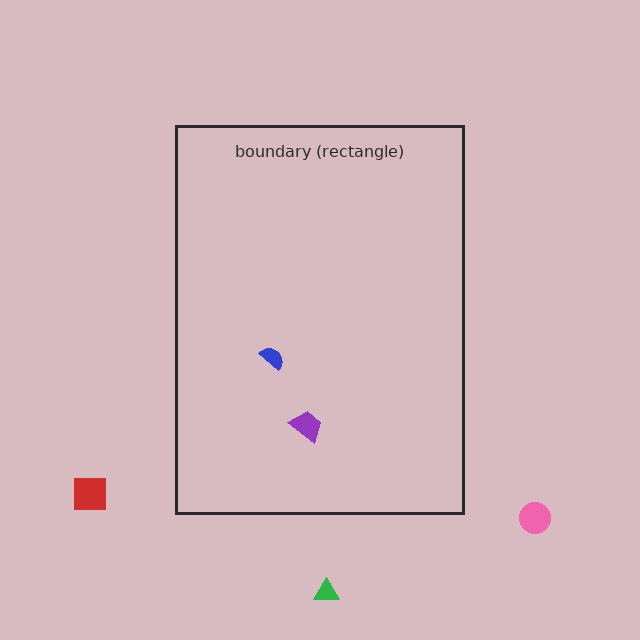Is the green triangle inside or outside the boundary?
Outside.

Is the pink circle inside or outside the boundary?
Outside.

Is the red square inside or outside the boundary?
Outside.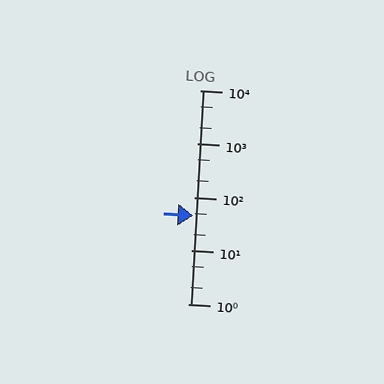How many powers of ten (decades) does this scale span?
The scale spans 4 decades, from 1 to 10000.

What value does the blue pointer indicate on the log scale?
The pointer indicates approximately 45.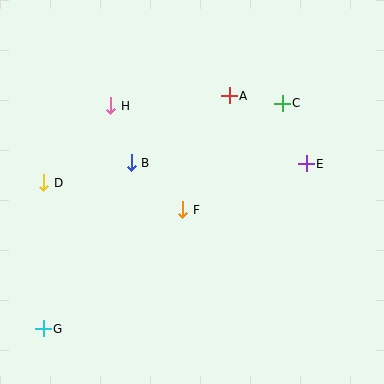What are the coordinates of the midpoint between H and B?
The midpoint between H and B is at (121, 134).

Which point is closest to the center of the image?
Point F at (183, 210) is closest to the center.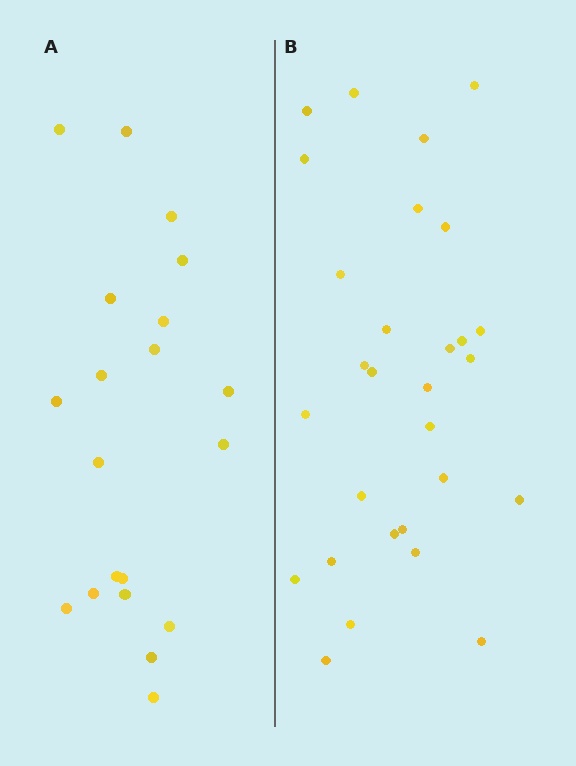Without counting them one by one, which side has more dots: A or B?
Region B (the right region) has more dots.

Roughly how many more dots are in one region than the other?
Region B has roughly 8 or so more dots than region A.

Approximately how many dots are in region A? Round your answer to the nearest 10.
About 20 dots.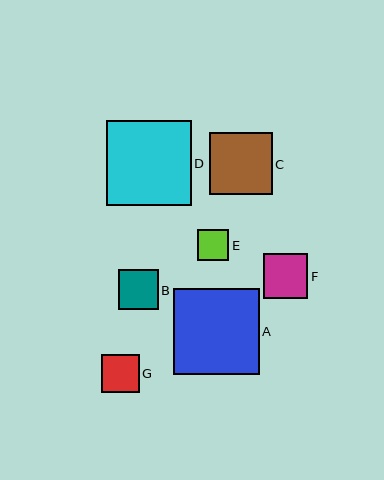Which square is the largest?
Square A is the largest with a size of approximately 86 pixels.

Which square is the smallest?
Square E is the smallest with a size of approximately 32 pixels.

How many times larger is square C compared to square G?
Square C is approximately 1.7 times the size of square G.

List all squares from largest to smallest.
From largest to smallest: A, D, C, F, B, G, E.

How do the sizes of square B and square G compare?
Square B and square G are approximately the same size.